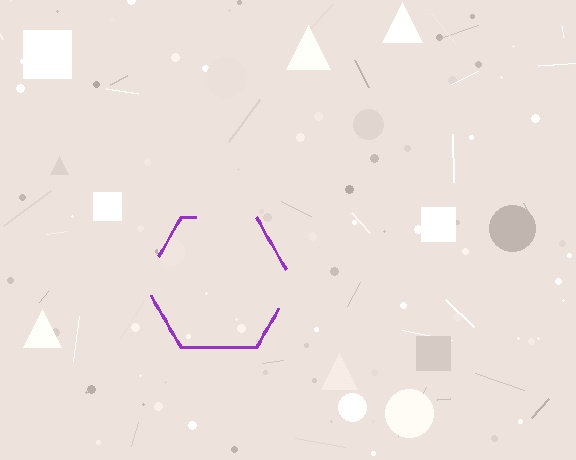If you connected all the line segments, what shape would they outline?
They would outline a hexagon.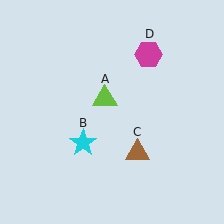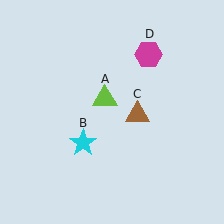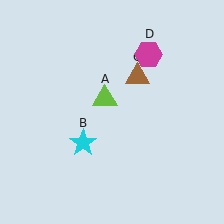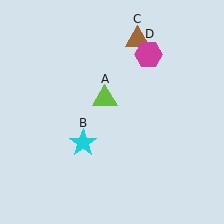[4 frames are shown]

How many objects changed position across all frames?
1 object changed position: brown triangle (object C).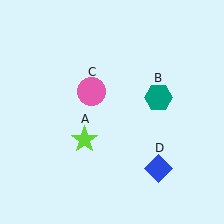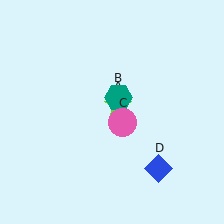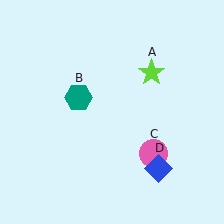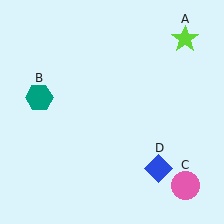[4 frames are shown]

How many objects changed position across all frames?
3 objects changed position: lime star (object A), teal hexagon (object B), pink circle (object C).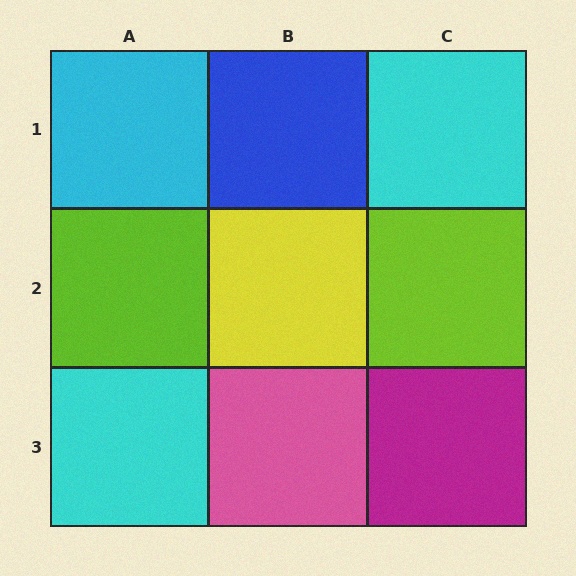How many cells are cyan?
3 cells are cyan.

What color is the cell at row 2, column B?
Yellow.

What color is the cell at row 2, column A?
Lime.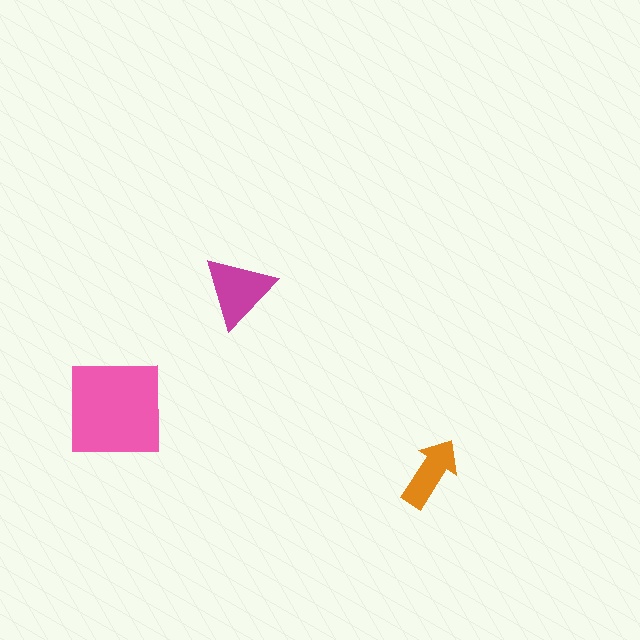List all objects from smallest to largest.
The orange arrow, the magenta triangle, the pink square.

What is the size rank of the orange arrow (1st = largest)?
3rd.